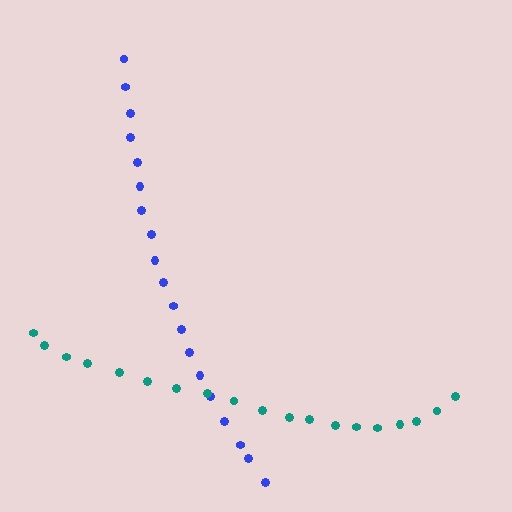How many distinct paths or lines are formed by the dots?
There are 2 distinct paths.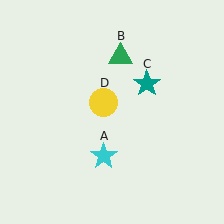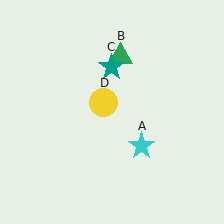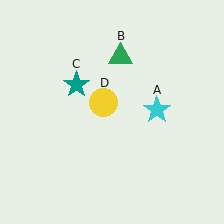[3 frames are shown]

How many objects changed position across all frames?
2 objects changed position: cyan star (object A), teal star (object C).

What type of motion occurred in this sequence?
The cyan star (object A), teal star (object C) rotated counterclockwise around the center of the scene.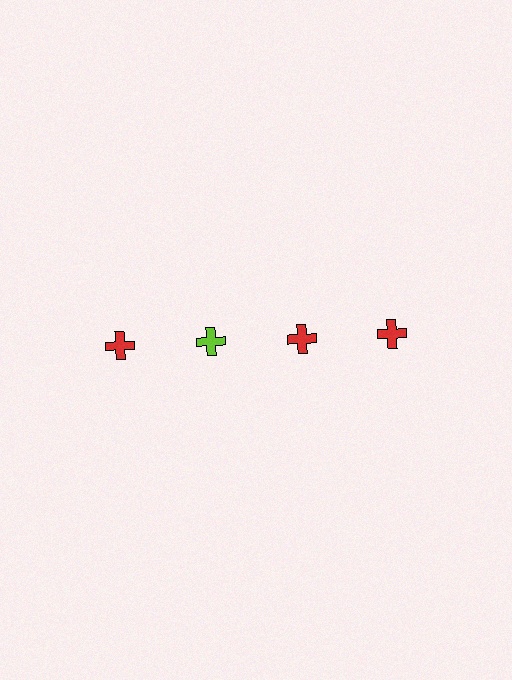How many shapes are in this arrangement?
There are 4 shapes arranged in a grid pattern.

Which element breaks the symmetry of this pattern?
The lime cross in the top row, second from left column breaks the symmetry. All other shapes are red crosses.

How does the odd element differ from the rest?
It has a different color: lime instead of red.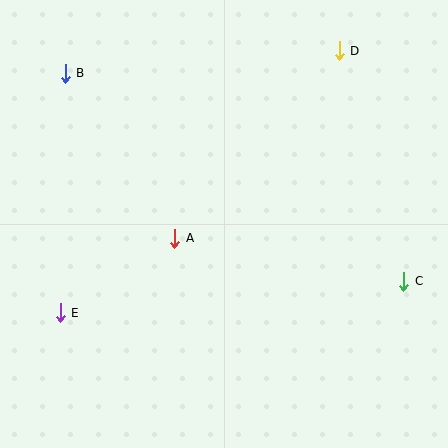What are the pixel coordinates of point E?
Point E is at (60, 313).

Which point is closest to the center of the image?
Point A at (175, 238) is closest to the center.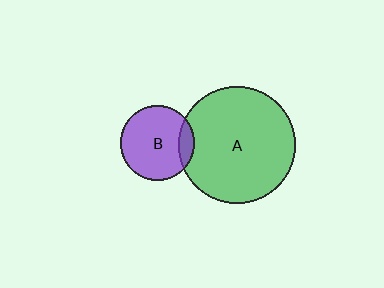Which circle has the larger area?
Circle A (green).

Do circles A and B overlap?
Yes.